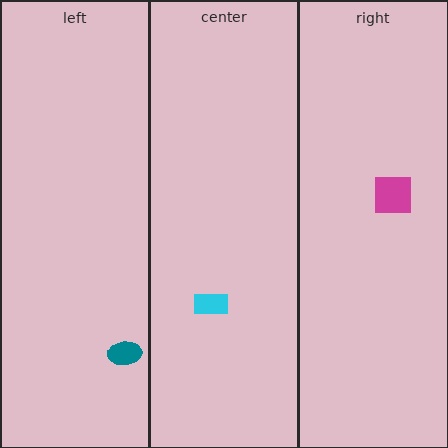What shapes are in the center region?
The cyan rectangle.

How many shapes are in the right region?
1.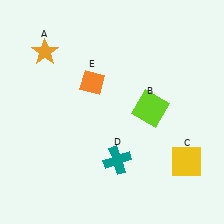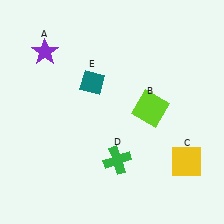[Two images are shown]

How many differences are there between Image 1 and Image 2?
There are 3 differences between the two images.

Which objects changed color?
A changed from orange to purple. D changed from teal to green. E changed from orange to teal.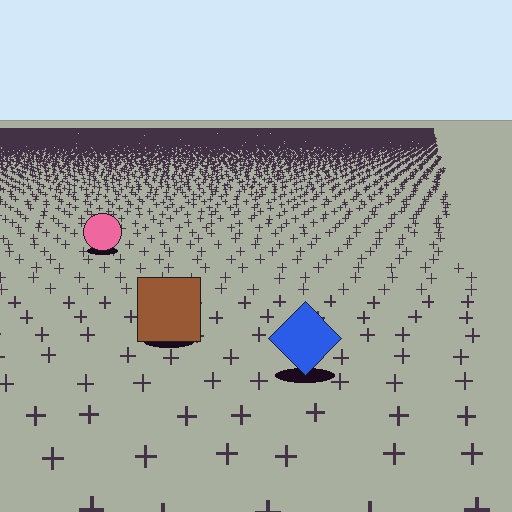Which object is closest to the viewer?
The blue diamond is closest. The texture marks near it are larger and more spread out.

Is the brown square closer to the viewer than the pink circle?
Yes. The brown square is closer — you can tell from the texture gradient: the ground texture is coarser near it.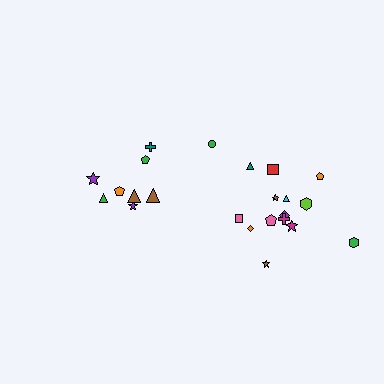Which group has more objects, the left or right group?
The right group.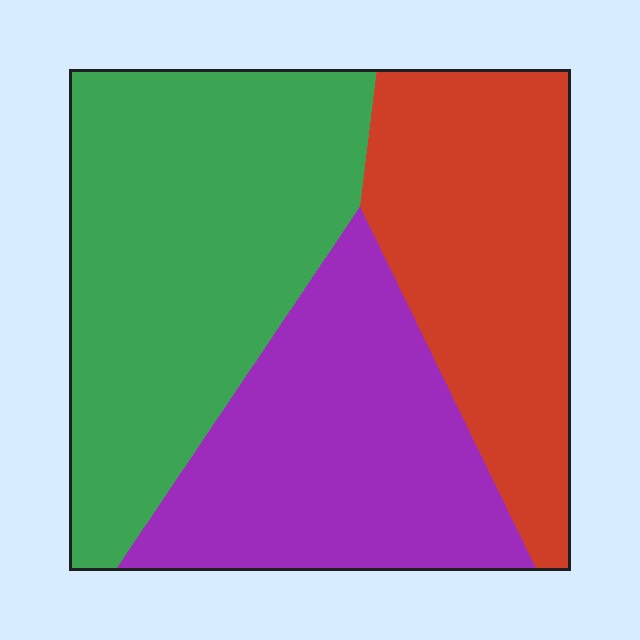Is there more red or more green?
Green.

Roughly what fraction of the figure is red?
Red covers 29% of the figure.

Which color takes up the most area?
Green, at roughly 40%.